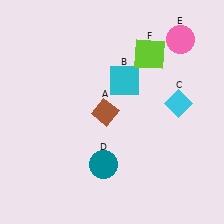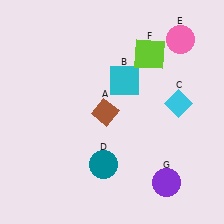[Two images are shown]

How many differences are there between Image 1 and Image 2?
There is 1 difference between the two images.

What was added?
A purple circle (G) was added in Image 2.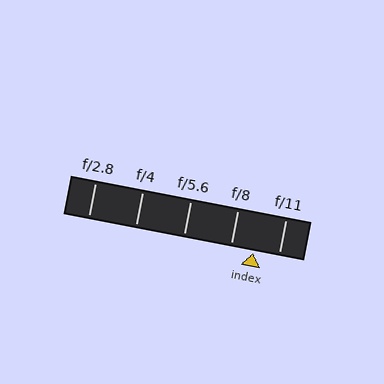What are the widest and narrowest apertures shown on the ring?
The widest aperture shown is f/2.8 and the narrowest is f/11.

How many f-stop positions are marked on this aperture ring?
There are 5 f-stop positions marked.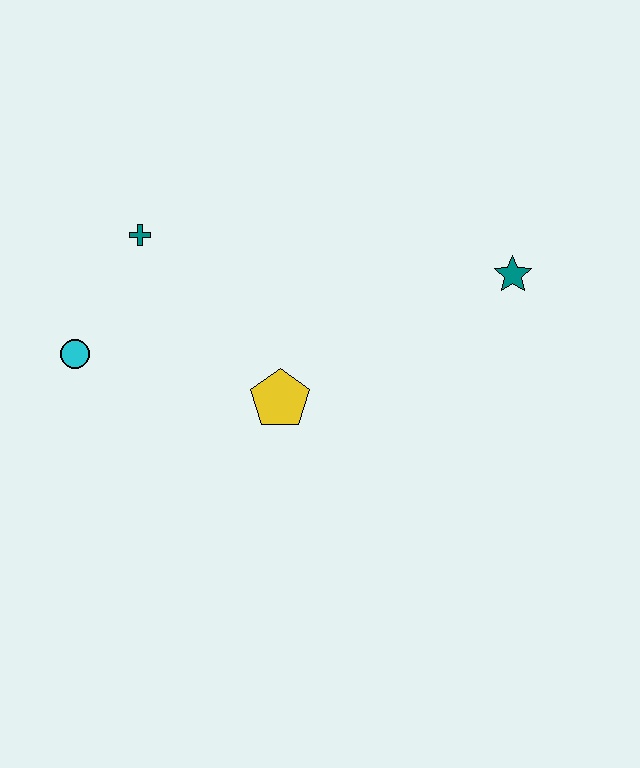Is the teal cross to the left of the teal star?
Yes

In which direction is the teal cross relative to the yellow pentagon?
The teal cross is above the yellow pentagon.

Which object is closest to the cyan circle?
The teal cross is closest to the cyan circle.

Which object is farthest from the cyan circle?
The teal star is farthest from the cyan circle.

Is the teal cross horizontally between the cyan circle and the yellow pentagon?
Yes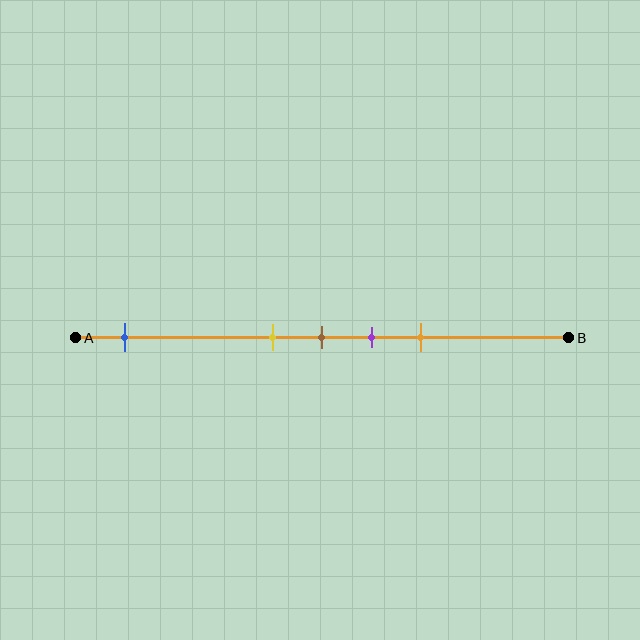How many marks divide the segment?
There are 5 marks dividing the segment.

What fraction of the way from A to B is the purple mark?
The purple mark is approximately 60% (0.6) of the way from A to B.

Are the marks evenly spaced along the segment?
No, the marks are not evenly spaced.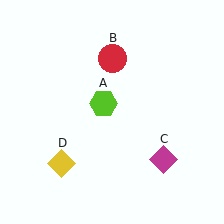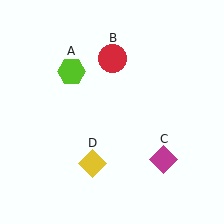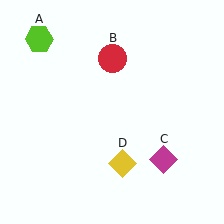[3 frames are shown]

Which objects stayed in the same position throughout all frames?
Red circle (object B) and magenta diamond (object C) remained stationary.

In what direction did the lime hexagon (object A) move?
The lime hexagon (object A) moved up and to the left.